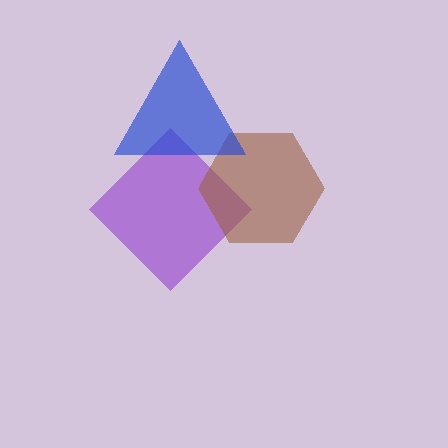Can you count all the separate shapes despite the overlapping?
Yes, there are 3 separate shapes.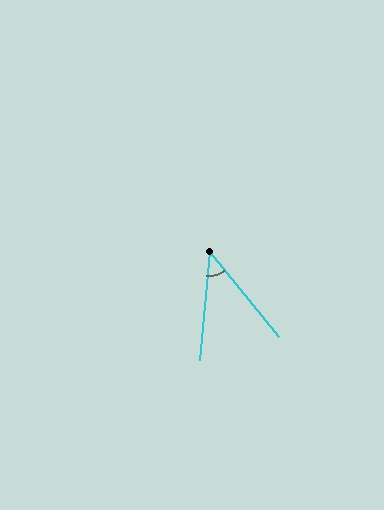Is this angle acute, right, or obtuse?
It is acute.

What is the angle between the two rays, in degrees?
Approximately 45 degrees.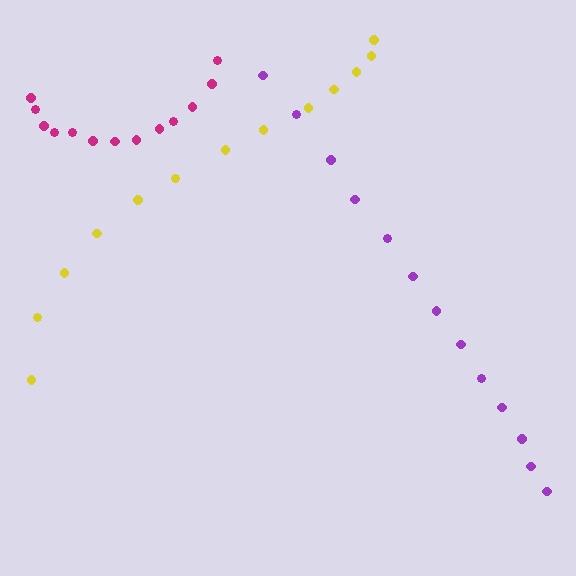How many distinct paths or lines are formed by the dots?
There are 3 distinct paths.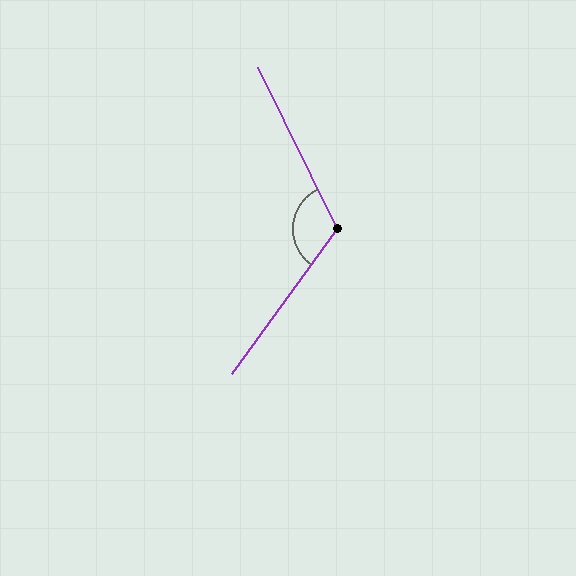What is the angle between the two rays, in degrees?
Approximately 118 degrees.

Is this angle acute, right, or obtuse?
It is obtuse.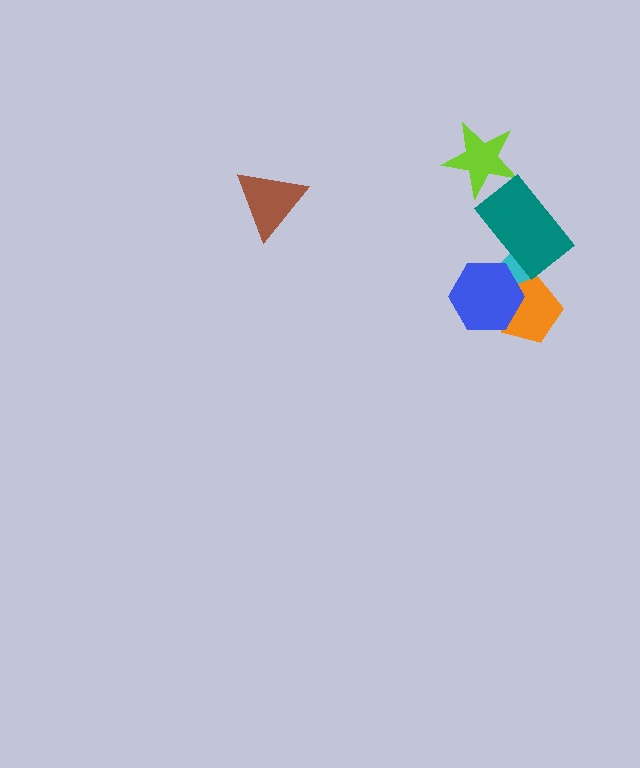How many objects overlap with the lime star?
0 objects overlap with the lime star.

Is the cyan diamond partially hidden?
Yes, it is partially covered by another shape.